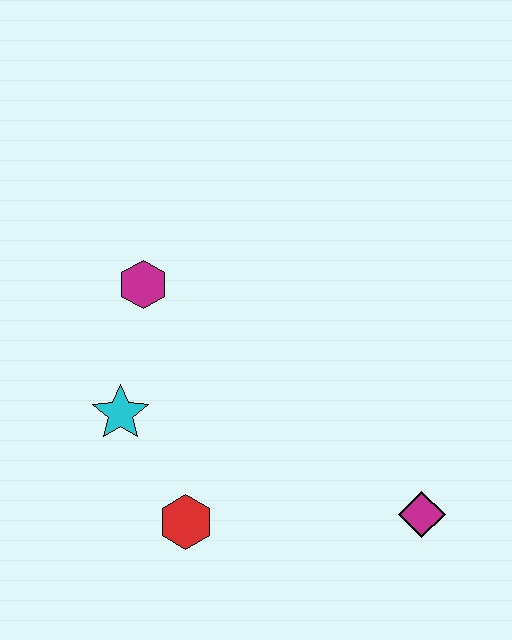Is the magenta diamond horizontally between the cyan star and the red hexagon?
No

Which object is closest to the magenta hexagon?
The cyan star is closest to the magenta hexagon.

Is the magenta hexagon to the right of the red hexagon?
No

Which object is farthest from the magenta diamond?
The magenta hexagon is farthest from the magenta diamond.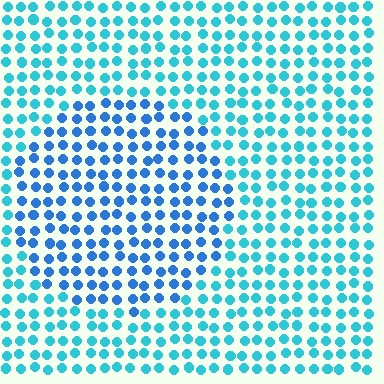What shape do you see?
I see a circle.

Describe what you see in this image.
The image is filled with small cyan elements in a uniform arrangement. A circle-shaped region is visible where the elements are tinted to a slightly different hue, forming a subtle color boundary.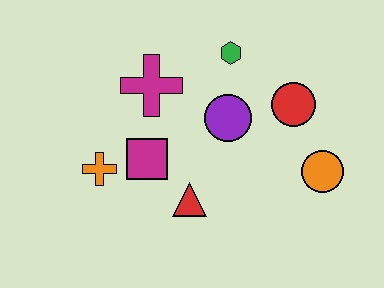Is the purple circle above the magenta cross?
No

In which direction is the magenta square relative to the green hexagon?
The magenta square is below the green hexagon.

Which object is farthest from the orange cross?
The orange circle is farthest from the orange cross.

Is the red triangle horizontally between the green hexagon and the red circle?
No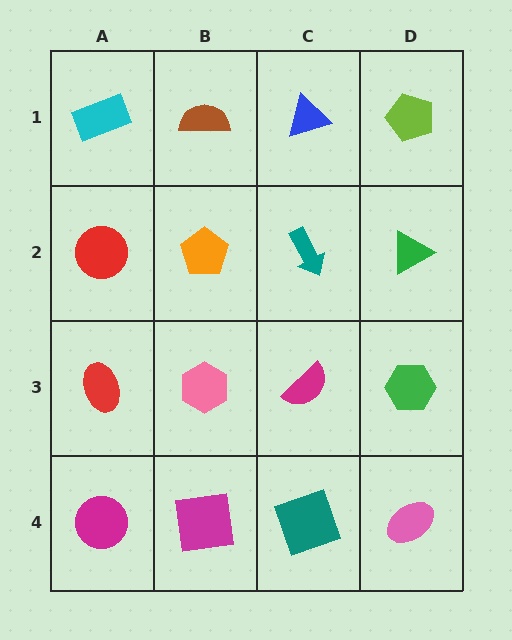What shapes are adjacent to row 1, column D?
A green triangle (row 2, column D), a blue triangle (row 1, column C).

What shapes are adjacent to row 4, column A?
A red ellipse (row 3, column A), a magenta square (row 4, column B).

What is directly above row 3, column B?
An orange pentagon.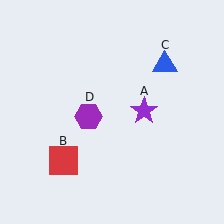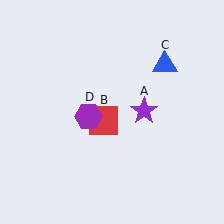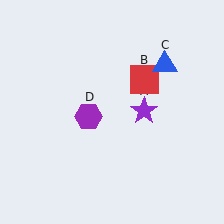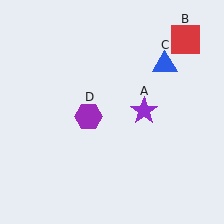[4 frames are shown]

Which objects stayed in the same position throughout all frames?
Purple star (object A) and blue triangle (object C) and purple hexagon (object D) remained stationary.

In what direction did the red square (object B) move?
The red square (object B) moved up and to the right.